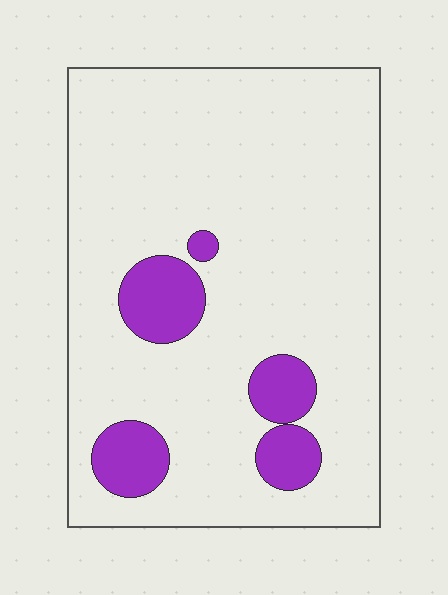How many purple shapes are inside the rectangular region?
5.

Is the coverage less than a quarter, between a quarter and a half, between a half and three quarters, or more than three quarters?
Less than a quarter.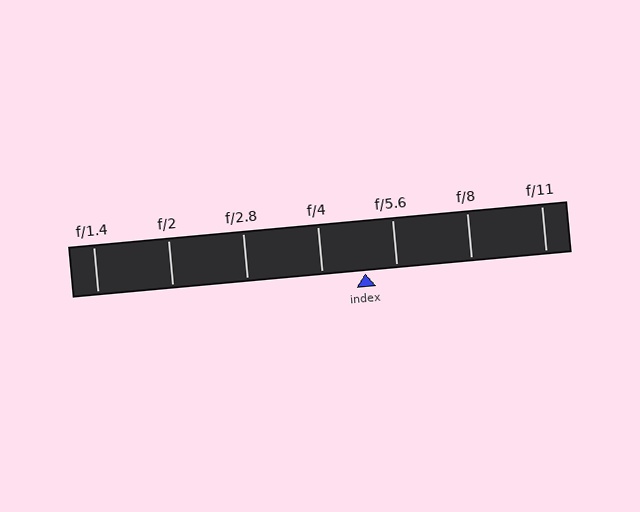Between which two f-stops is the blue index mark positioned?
The index mark is between f/4 and f/5.6.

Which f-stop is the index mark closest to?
The index mark is closest to f/5.6.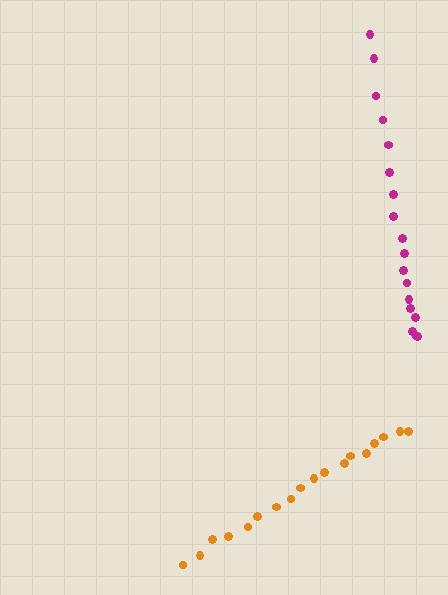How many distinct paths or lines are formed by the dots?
There are 2 distinct paths.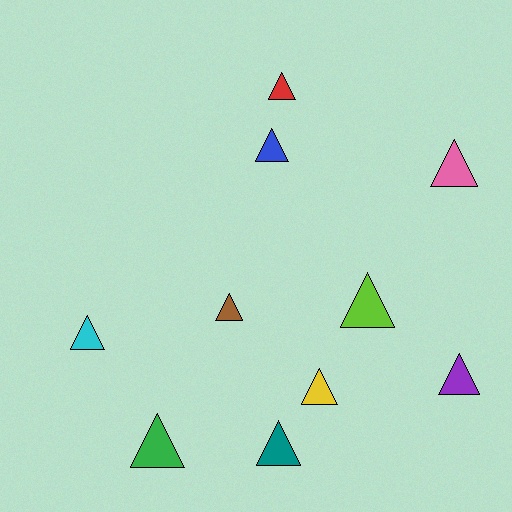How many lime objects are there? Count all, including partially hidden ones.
There is 1 lime object.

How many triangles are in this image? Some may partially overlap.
There are 10 triangles.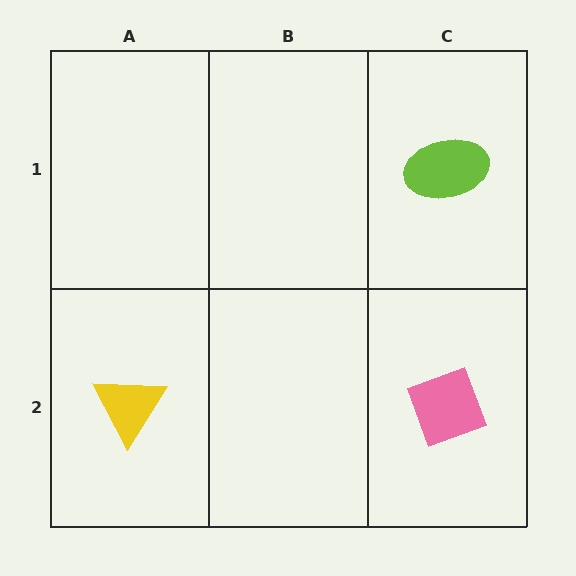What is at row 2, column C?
A pink diamond.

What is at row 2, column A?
A yellow triangle.